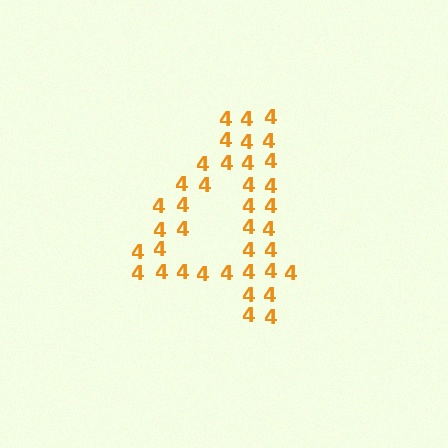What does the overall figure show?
The overall figure shows the digit 4.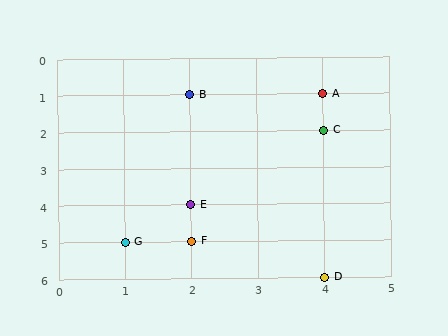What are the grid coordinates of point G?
Point G is at grid coordinates (1, 5).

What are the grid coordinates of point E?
Point E is at grid coordinates (2, 4).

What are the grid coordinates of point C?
Point C is at grid coordinates (4, 2).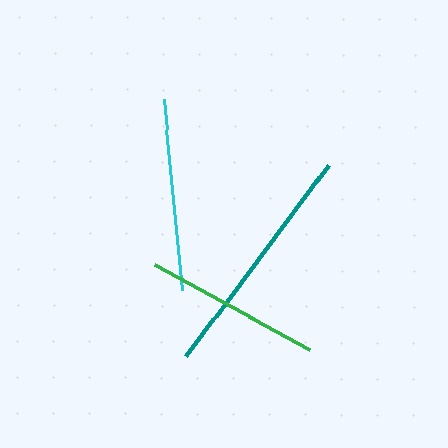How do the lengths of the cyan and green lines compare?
The cyan and green lines are approximately the same length.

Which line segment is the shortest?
The green line is the shortest at approximately 177 pixels.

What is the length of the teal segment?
The teal segment is approximately 239 pixels long.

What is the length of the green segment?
The green segment is approximately 177 pixels long.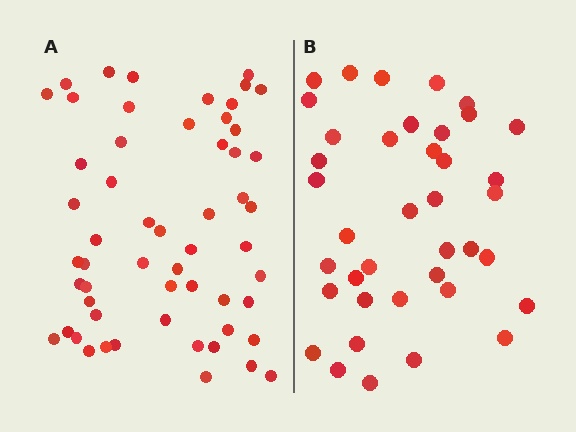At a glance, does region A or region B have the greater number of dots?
Region A (the left region) has more dots.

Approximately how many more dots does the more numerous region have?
Region A has approximately 15 more dots than region B.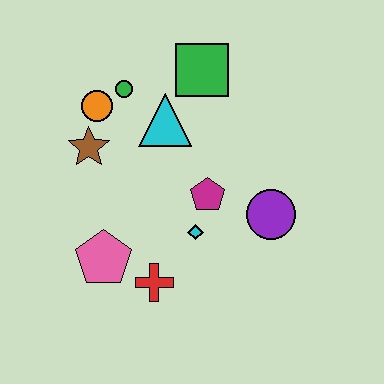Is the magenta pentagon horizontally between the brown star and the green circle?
No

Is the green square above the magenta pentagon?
Yes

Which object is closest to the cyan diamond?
The magenta pentagon is closest to the cyan diamond.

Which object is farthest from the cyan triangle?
The red cross is farthest from the cyan triangle.